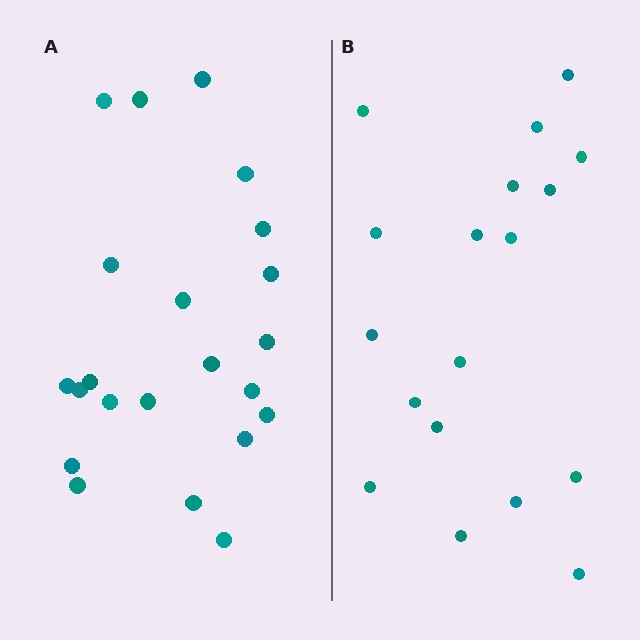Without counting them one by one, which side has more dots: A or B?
Region A (the left region) has more dots.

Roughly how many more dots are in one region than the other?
Region A has about 4 more dots than region B.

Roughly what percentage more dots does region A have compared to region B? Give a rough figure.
About 20% more.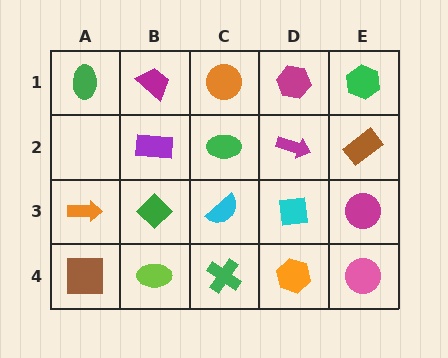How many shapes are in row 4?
5 shapes.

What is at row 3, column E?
A magenta circle.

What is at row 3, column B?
A green diamond.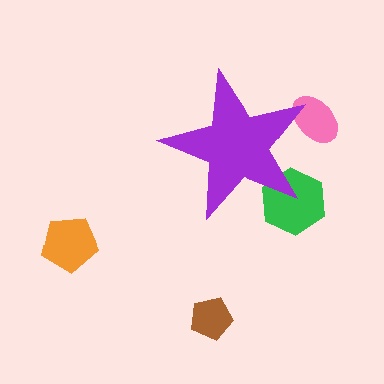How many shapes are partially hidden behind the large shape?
2 shapes are partially hidden.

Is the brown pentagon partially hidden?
No, the brown pentagon is fully visible.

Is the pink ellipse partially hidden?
Yes, the pink ellipse is partially hidden behind the purple star.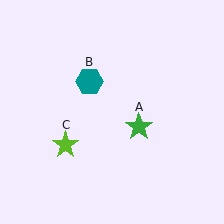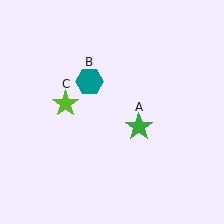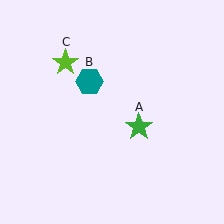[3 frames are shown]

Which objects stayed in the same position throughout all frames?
Green star (object A) and teal hexagon (object B) remained stationary.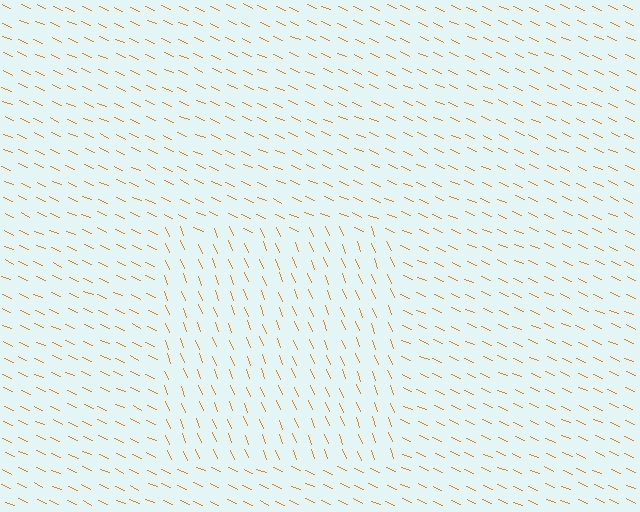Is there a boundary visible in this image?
Yes, there is a texture boundary formed by a change in line orientation.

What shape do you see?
I see a rectangle.